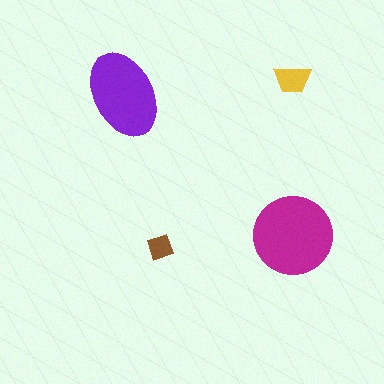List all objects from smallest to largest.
The brown diamond, the yellow trapezoid, the purple ellipse, the magenta circle.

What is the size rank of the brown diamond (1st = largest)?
4th.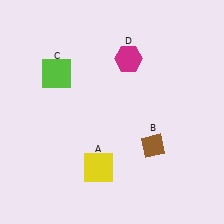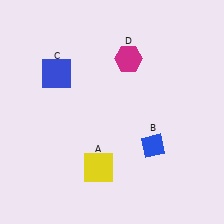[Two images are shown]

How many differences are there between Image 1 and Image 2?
There are 2 differences between the two images.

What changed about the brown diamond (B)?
In Image 1, B is brown. In Image 2, it changed to blue.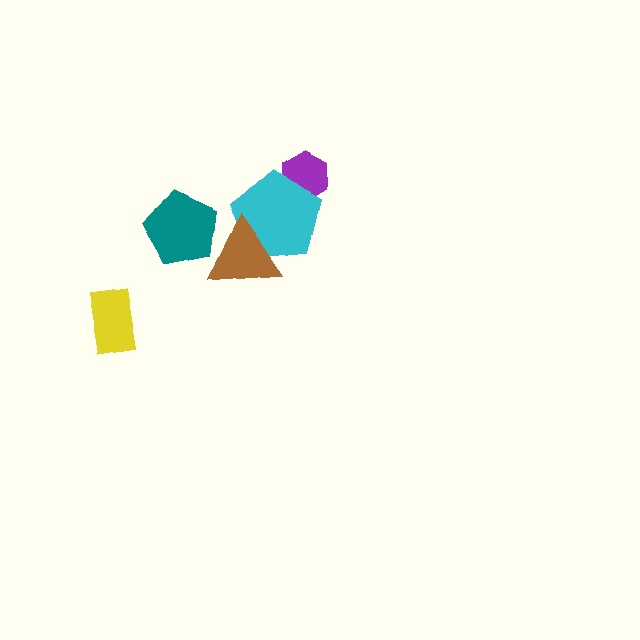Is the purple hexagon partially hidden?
Yes, it is partially covered by another shape.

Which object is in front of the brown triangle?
The teal pentagon is in front of the brown triangle.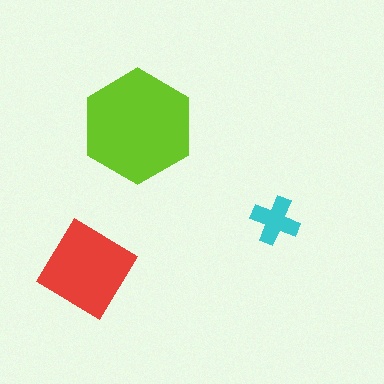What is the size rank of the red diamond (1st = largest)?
2nd.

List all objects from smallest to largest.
The cyan cross, the red diamond, the lime hexagon.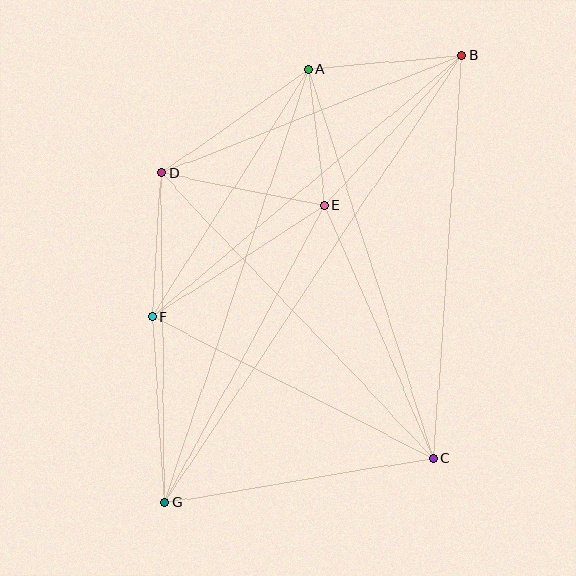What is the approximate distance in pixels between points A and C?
The distance between A and C is approximately 408 pixels.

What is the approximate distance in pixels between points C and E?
The distance between C and E is approximately 275 pixels.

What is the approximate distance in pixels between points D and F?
The distance between D and F is approximately 144 pixels.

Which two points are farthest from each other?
Points B and G are farthest from each other.